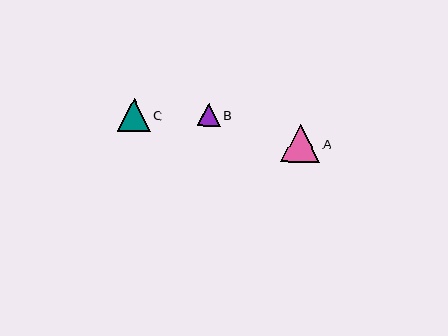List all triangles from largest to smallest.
From largest to smallest: A, C, B.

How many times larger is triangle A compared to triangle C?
Triangle A is approximately 1.2 times the size of triangle C.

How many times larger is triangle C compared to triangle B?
Triangle C is approximately 1.4 times the size of triangle B.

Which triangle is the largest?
Triangle A is the largest with a size of approximately 39 pixels.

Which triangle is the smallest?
Triangle B is the smallest with a size of approximately 23 pixels.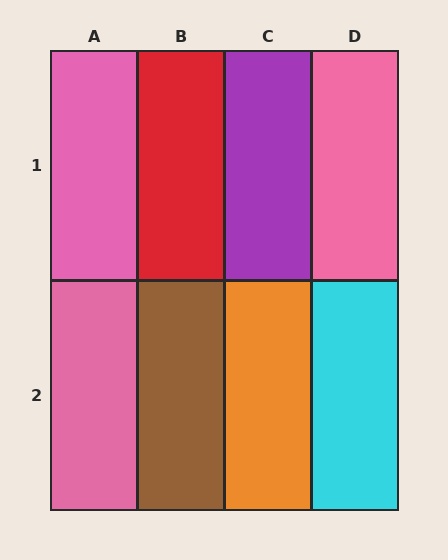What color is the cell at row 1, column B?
Red.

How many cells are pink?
3 cells are pink.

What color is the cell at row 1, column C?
Purple.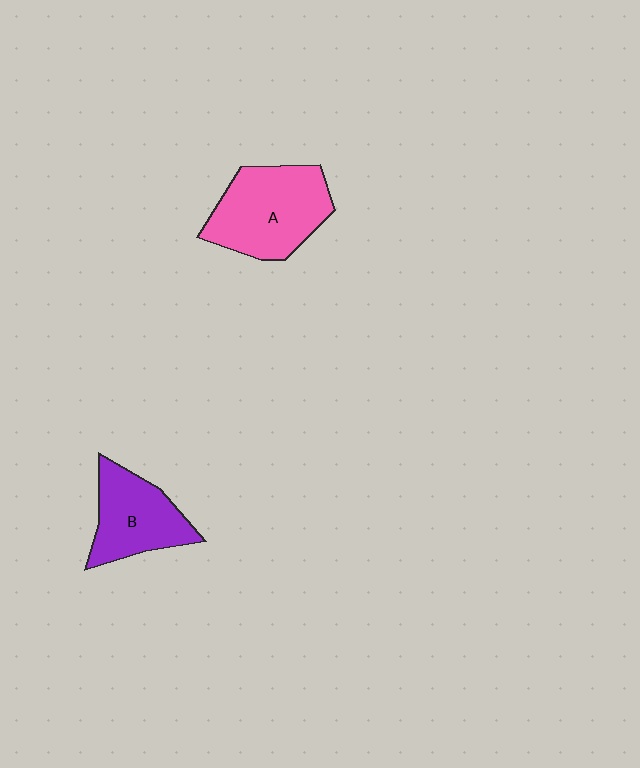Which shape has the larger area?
Shape A (pink).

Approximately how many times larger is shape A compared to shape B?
Approximately 1.3 times.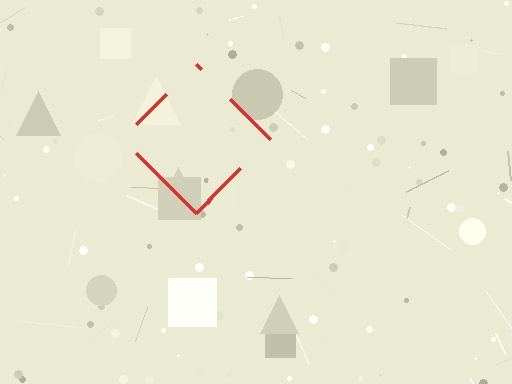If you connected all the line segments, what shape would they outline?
They would outline a diamond.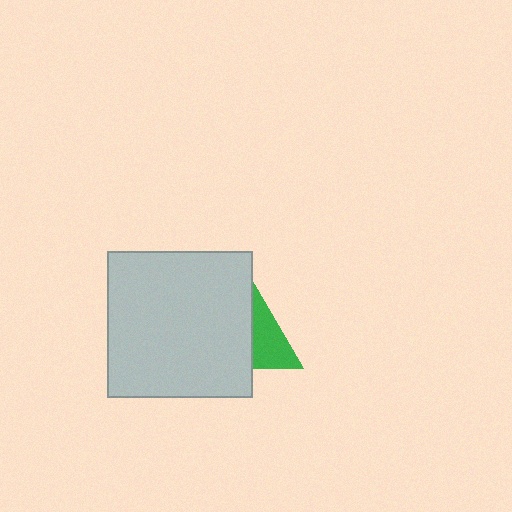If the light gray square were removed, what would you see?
You would see the complete green triangle.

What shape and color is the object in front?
The object in front is a light gray square.